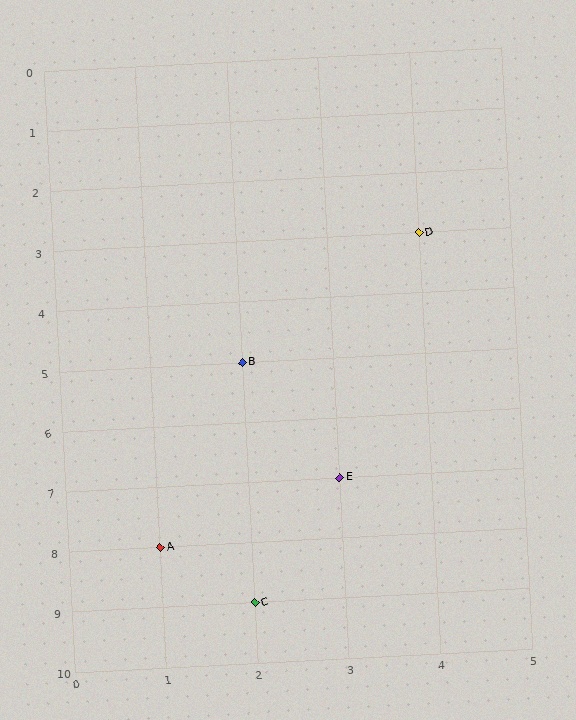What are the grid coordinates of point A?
Point A is at grid coordinates (1, 8).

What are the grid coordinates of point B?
Point B is at grid coordinates (2, 5).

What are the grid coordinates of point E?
Point E is at grid coordinates (3, 7).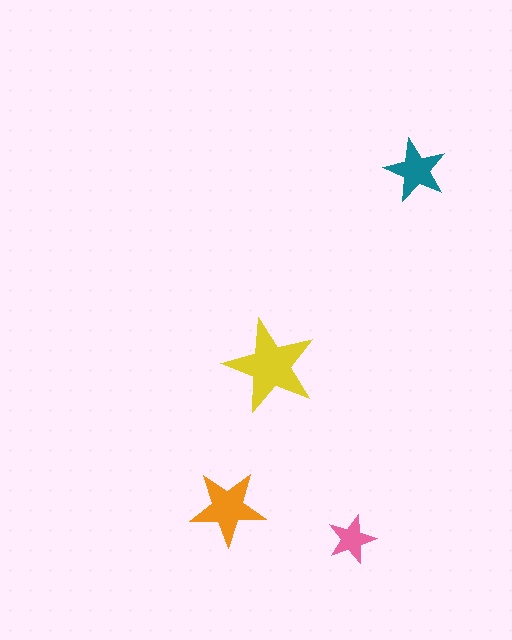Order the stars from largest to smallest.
the yellow one, the orange one, the teal one, the pink one.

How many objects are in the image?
There are 4 objects in the image.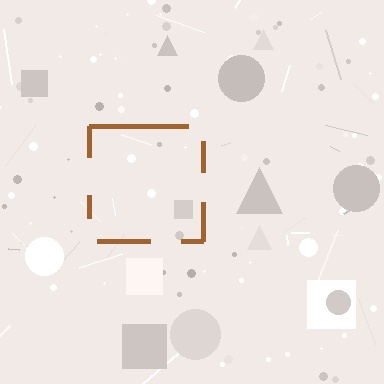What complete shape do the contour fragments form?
The contour fragments form a square.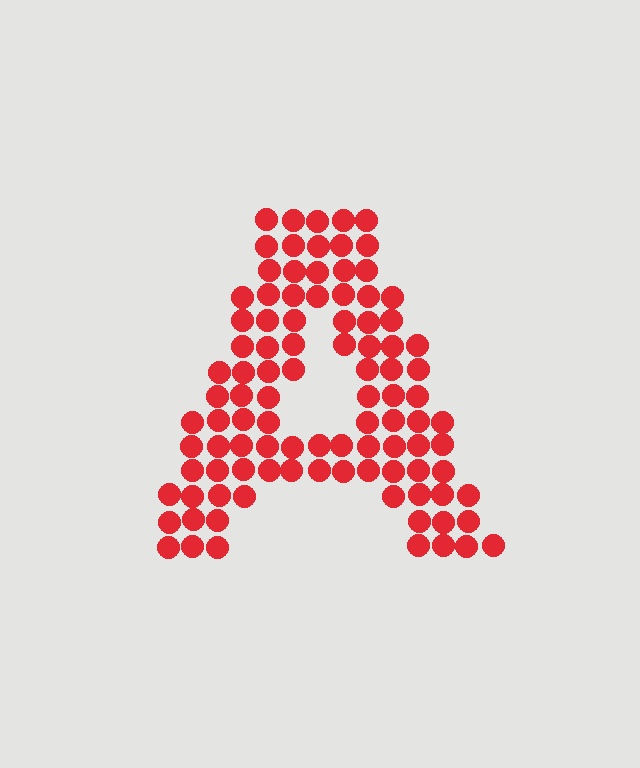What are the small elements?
The small elements are circles.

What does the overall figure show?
The overall figure shows the letter A.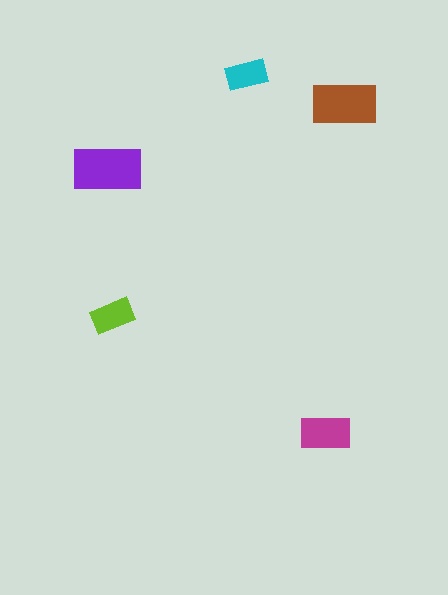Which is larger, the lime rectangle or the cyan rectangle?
The lime one.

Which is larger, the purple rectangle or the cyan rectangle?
The purple one.